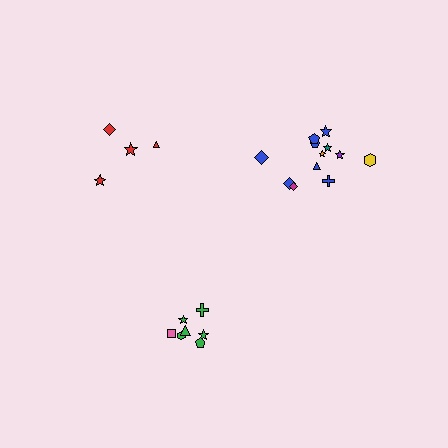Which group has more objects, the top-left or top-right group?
The top-right group.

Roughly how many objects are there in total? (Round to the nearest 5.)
Roughly 25 objects in total.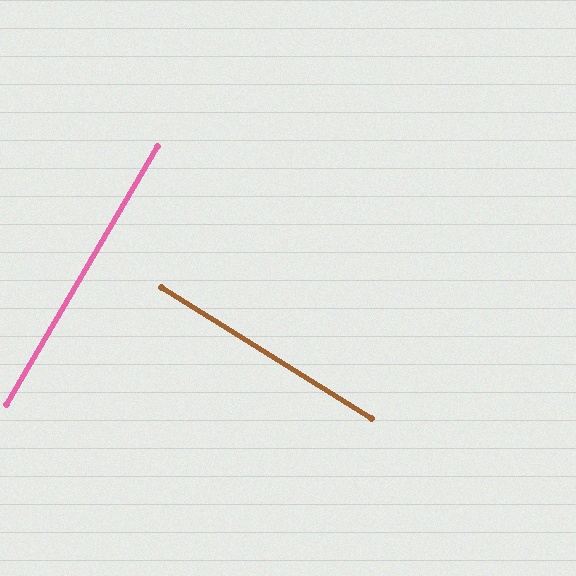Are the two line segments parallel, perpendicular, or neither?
Perpendicular — they meet at approximately 88°.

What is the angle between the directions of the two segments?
Approximately 88 degrees.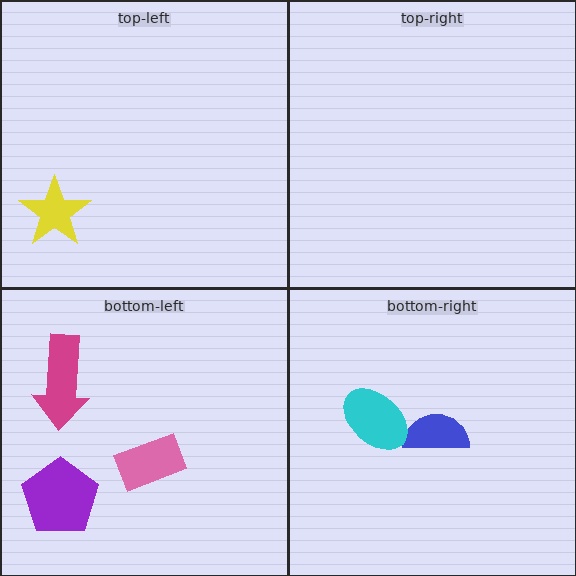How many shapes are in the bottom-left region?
3.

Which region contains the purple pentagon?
The bottom-left region.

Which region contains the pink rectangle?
The bottom-left region.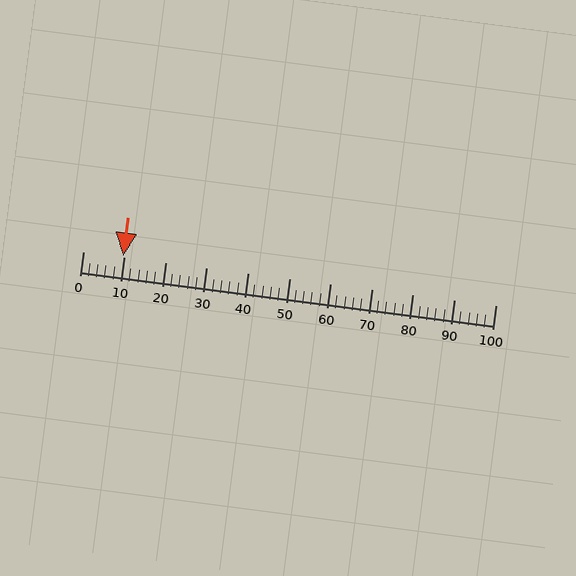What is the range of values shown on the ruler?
The ruler shows values from 0 to 100.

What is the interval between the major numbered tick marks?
The major tick marks are spaced 10 units apart.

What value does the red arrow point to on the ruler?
The red arrow points to approximately 10.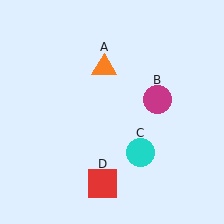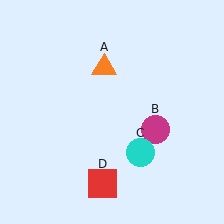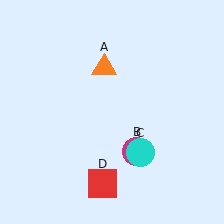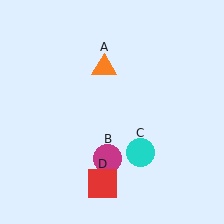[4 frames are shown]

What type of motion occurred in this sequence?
The magenta circle (object B) rotated clockwise around the center of the scene.